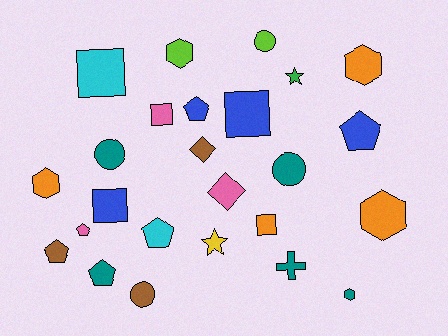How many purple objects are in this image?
There are no purple objects.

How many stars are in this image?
There are 2 stars.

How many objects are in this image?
There are 25 objects.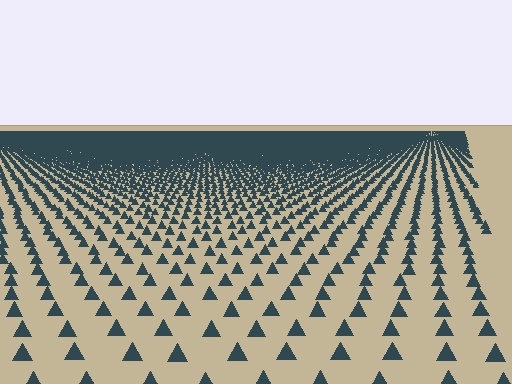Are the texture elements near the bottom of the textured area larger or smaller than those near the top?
Larger. Near the bottom, elements are closer to the viewer and appear at a bigger on-screen size.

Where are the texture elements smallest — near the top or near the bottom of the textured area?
Near the top.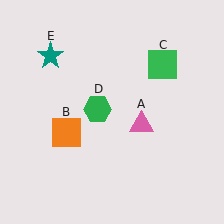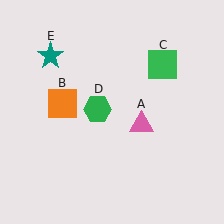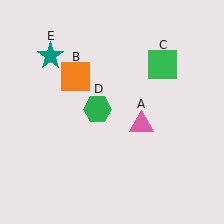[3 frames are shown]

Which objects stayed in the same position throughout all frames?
Pink triangle (object A) and green square (object C) and green hexagon (object D) and teal star (object E) remained stationary.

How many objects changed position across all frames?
1 object changed position: orange square (object B).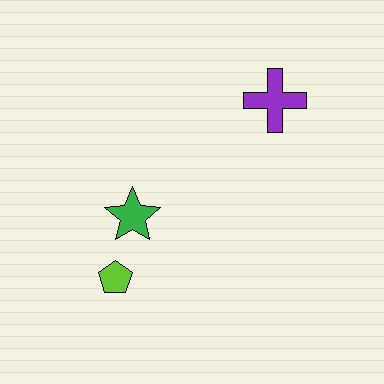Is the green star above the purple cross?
No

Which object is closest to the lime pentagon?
The green star is closest to the lime pentagon.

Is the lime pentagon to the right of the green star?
No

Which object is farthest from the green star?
The purple cross is farthest from the green star.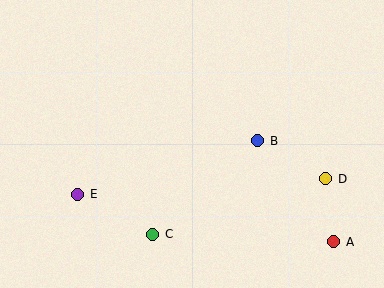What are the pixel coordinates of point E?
Point E is at (78, 194).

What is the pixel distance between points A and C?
The distance between A and C is 181 pixels.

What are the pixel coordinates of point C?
Point C is at (153, 234).